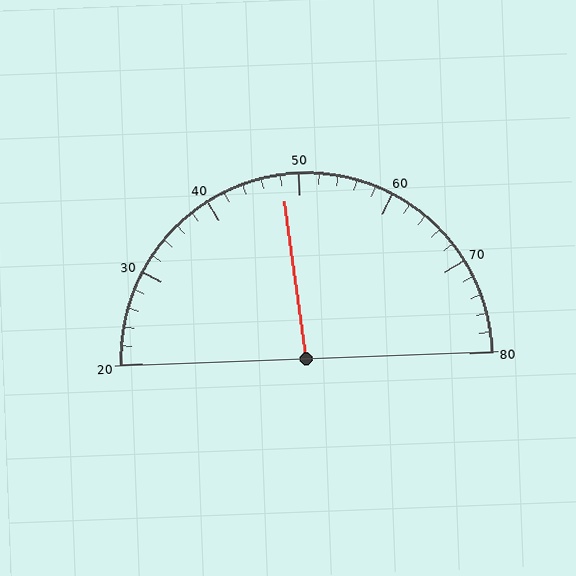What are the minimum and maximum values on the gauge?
The gauge ranges from 20 to 80.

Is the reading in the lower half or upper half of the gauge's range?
The reading is in the lower half of the range (20 to 80).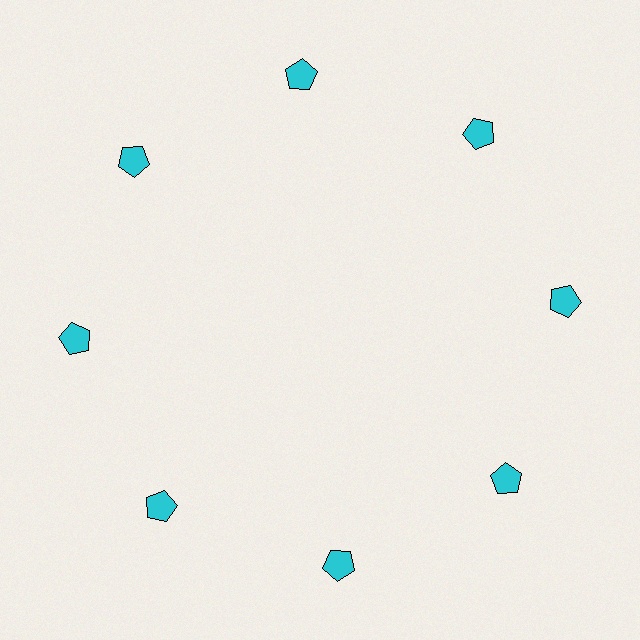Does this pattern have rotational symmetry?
Yes, this pattern has 8-fold rotational symmetry. It looks the same after rotating 45 degrees around the center.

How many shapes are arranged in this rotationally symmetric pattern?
There are 8 shapes, arranged in 8 groups of 1.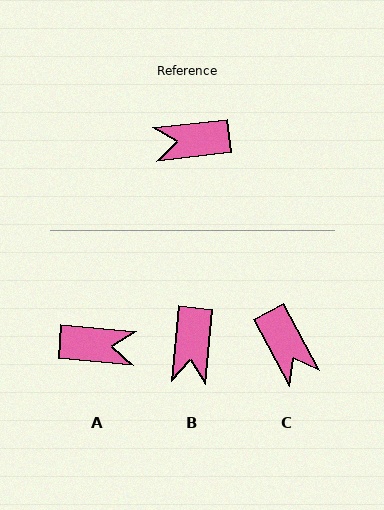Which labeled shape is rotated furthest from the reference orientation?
A, about 169 degrees away.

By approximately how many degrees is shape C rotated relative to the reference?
Approximately 112 degrees counter-clockwise.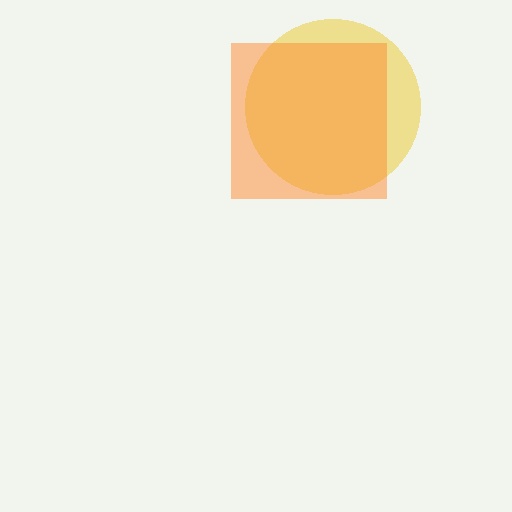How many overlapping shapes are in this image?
There are 2 overlapping shapes in the image.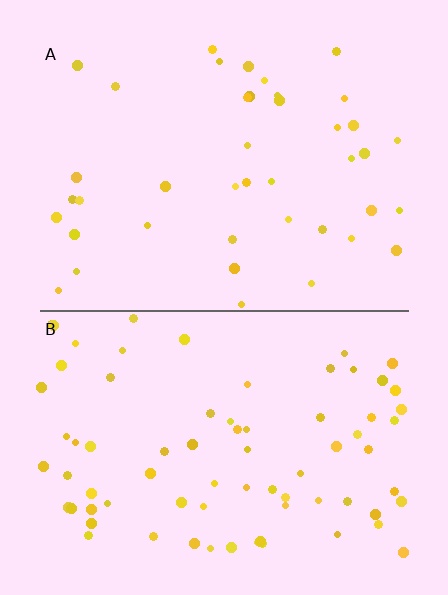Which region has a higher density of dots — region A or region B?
B (the bottom).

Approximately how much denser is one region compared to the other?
Approximately 1.8× — region B over region A.